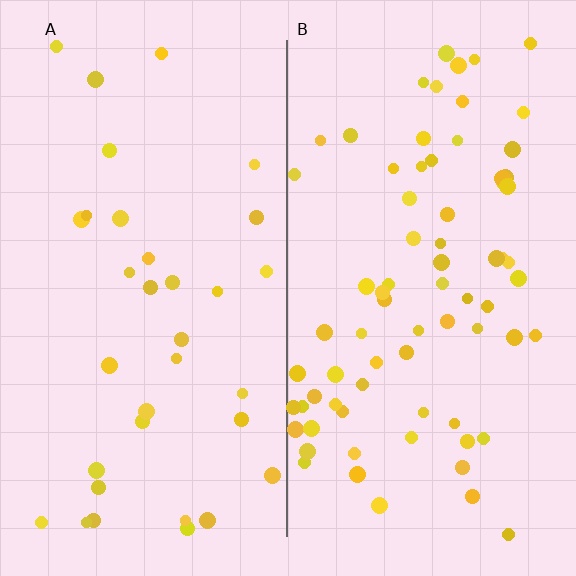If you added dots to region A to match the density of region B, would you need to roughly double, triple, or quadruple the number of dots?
Approximately double.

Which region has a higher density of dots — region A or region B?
B (the right).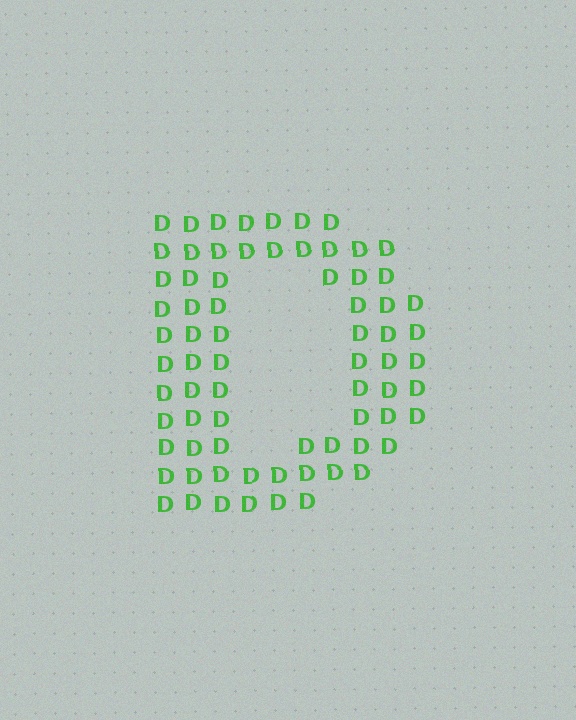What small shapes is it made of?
It is made of small letter D's.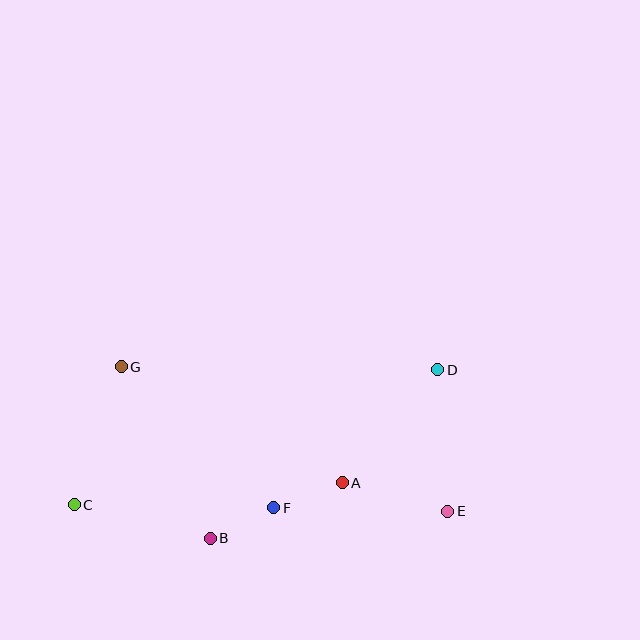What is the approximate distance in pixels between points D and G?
The distance between D and G is approximately 316 pixels.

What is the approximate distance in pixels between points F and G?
The distance between F and G is approximately 208 pixels.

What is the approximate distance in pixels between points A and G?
The distance between A and G is approximately 249 pixels.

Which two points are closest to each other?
Points B and F are closest to each other.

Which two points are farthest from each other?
Points C and D are farthest from each other.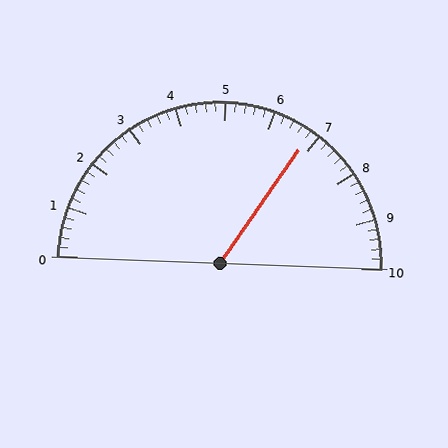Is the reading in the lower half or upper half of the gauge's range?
The reading is in the upper half of the range (0 to 10).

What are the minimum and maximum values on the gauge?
The gauge ranges from 0 to 10.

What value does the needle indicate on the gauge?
The needle indicates approximately 6.8.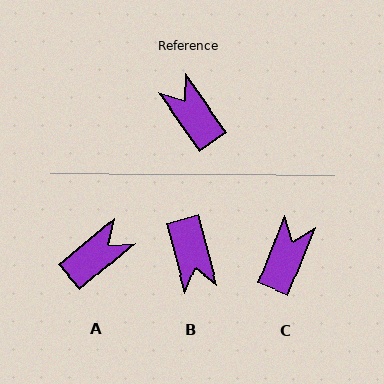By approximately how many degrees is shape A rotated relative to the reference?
Approximately 85 degrees clockwise.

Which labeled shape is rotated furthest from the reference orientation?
B, about 160 degrees away.